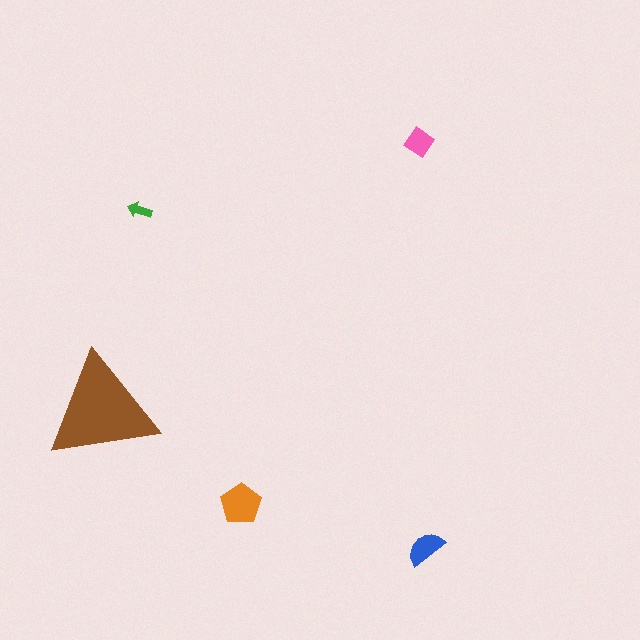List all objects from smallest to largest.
The green arrow, the pink diamond, the blue semicircle, the orange pentagon, the brown triangle.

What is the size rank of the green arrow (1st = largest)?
5th.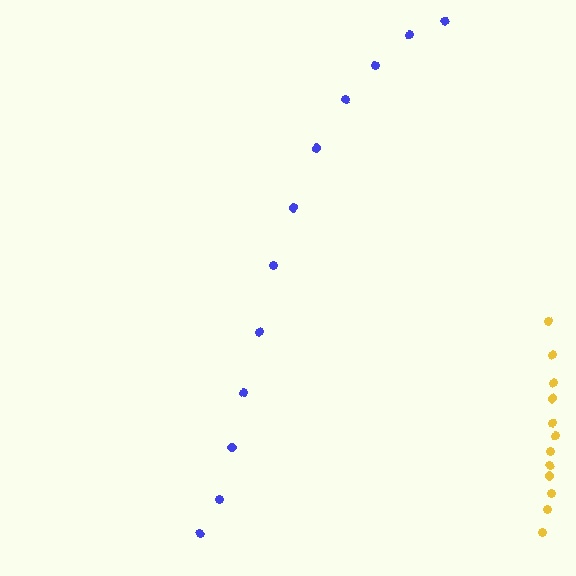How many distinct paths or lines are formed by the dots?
There are 2 distinct paths.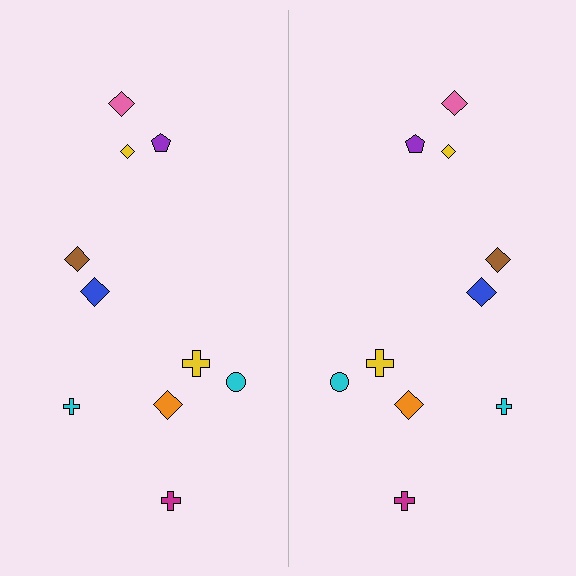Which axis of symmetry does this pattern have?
The pattern has a vertical axis of symmetry running through the center of the image.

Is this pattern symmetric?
Yes, this pattern has bilateral (reflection) symmetry.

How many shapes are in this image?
There are 20 shapes in this image.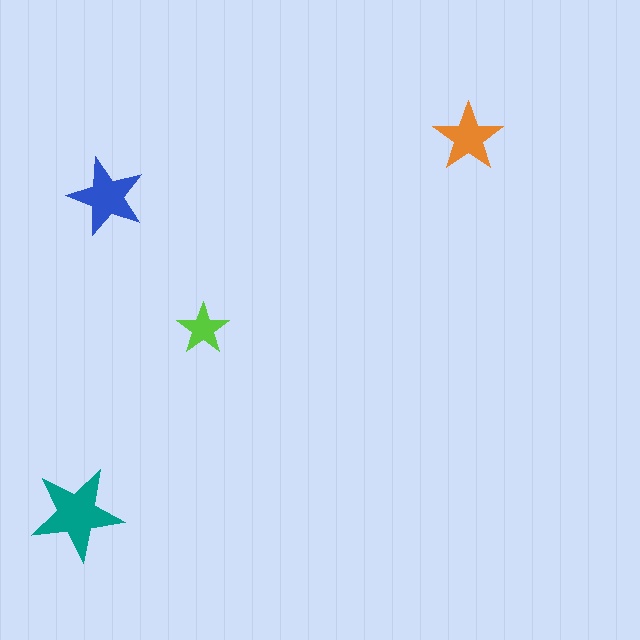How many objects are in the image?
There are 4 objects in the image.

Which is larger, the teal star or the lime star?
The teal one.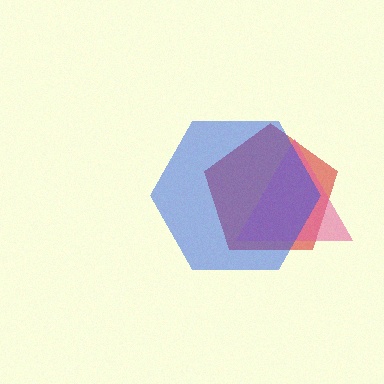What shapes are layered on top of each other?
The layered shapes are: a red pentagon, a pink triangle, a blue hexagon.